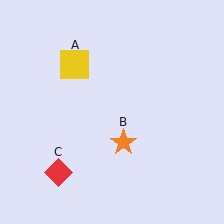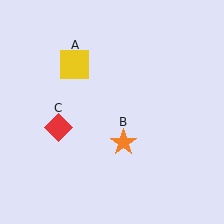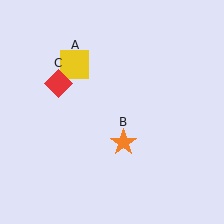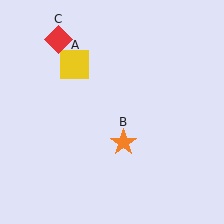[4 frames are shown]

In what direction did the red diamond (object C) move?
The red diamond (object C) moved up.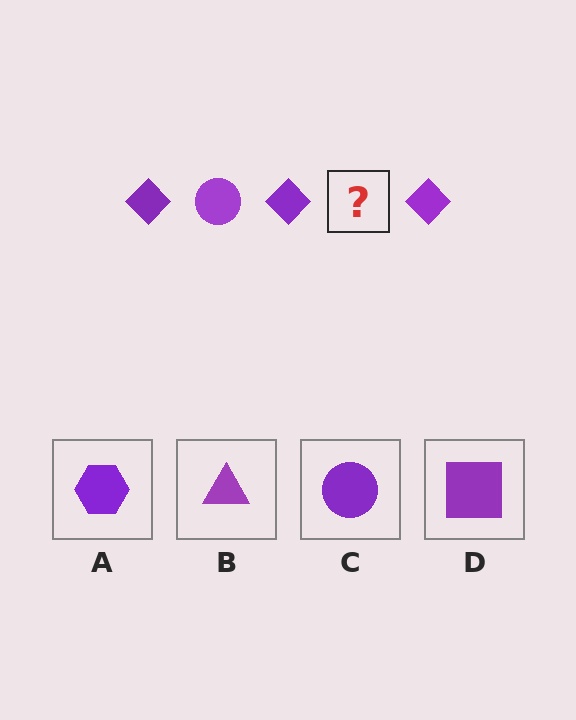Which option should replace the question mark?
Option C.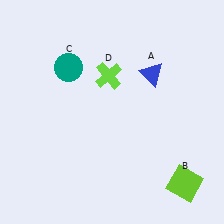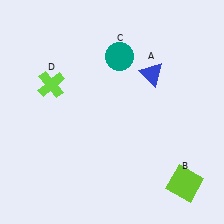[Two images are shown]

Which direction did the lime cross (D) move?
The lime cross (D) moved left.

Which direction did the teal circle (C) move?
The teal circle (C) moved right.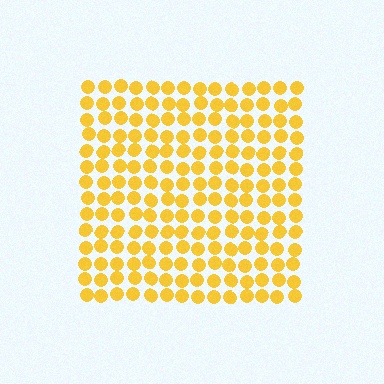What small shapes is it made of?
It is made of small circles.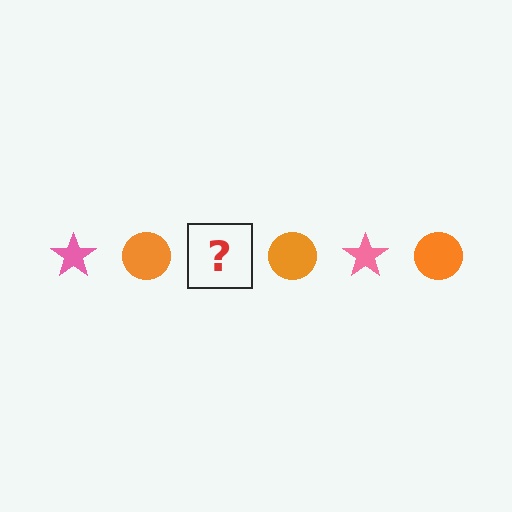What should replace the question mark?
The question mark should be replaced with a pink star.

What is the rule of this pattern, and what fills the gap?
The rule is that the pattern alternates between pink star and orange circle. The gap should be filled with a pink star.